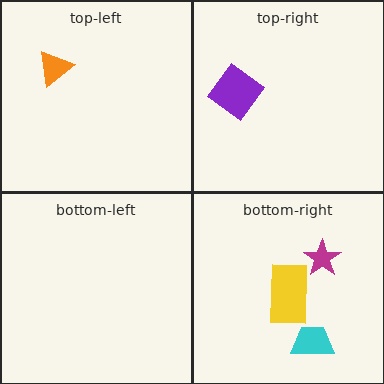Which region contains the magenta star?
The bottom-right region.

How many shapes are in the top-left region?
1.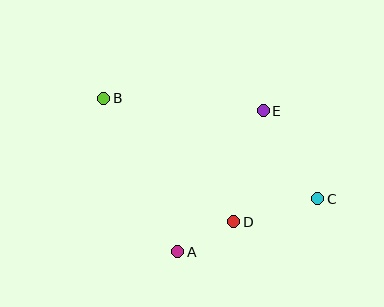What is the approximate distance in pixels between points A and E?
The distance between A and E is approximately 165 pixels.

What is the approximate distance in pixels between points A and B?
The distance between A and B is approximately 171 pixels.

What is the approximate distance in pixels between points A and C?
The distance between A and C is approximately 150 pixels.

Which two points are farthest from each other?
Points B and C are farthest from each other.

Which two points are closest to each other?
Points A and D are closest to each other.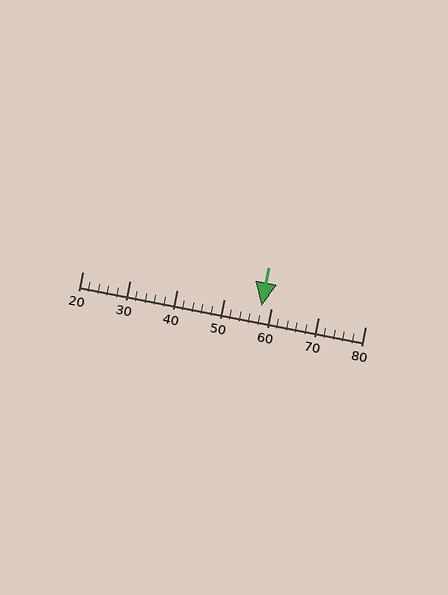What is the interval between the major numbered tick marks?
The major tick marks are spaced 10 units apart.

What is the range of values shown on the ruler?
The ruler shows values from 20 to 80.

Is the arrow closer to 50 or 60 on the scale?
The arrow is closer to 60.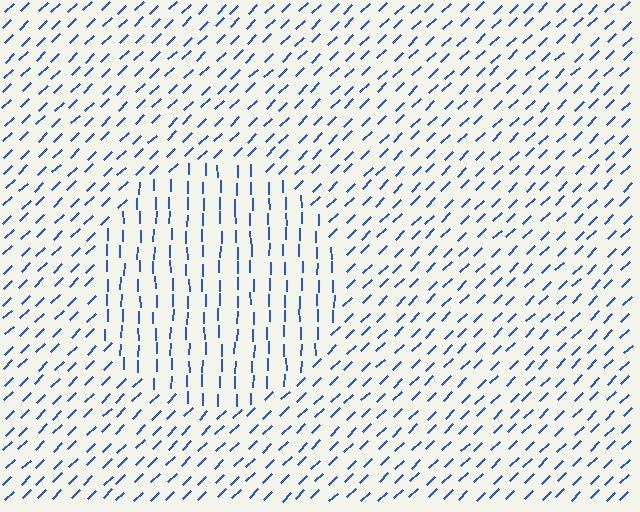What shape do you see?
I see a circle.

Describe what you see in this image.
The image is filled with small blue line segments. A circle region in the image has lines oriented differently from the surrounding lines, creating a visible texture boundary.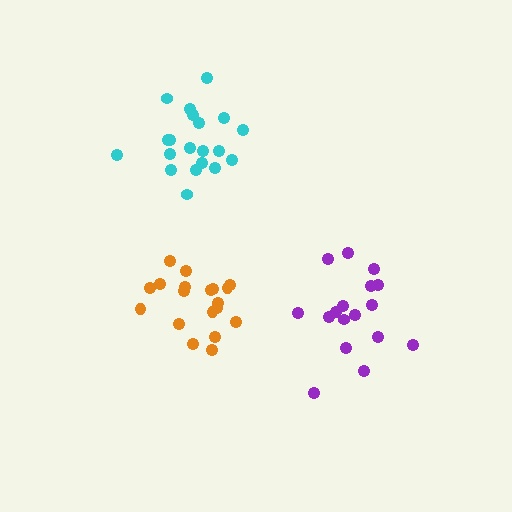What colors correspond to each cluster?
The clusters are colored: purple, cyan, orange.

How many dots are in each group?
Group 1: 17 dots, Group 2: 20 dots, Group 3: 19 dots (56 total).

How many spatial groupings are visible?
There are 3 spatial groupings.